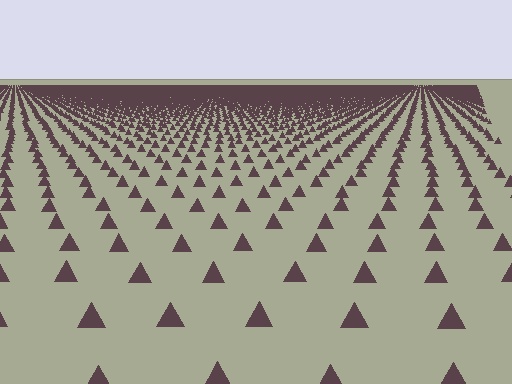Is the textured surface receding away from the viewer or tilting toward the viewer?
The surface is receding away from the viewer. Texture elements get smaller and denser toward the top.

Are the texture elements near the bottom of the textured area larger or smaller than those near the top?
Larger. Near the bottom, elements are closer to the viewer and appear at a bigger on-screen size.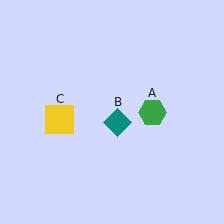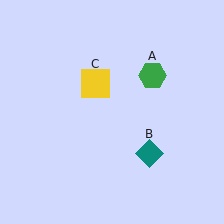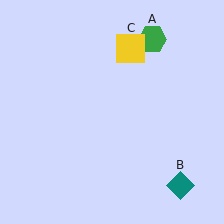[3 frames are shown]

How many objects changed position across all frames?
3 objects changed position: green hexagon (object A), teal diamond (object B), yellow square (object C).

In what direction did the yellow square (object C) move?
The yellow square (object C) moved up and to the right.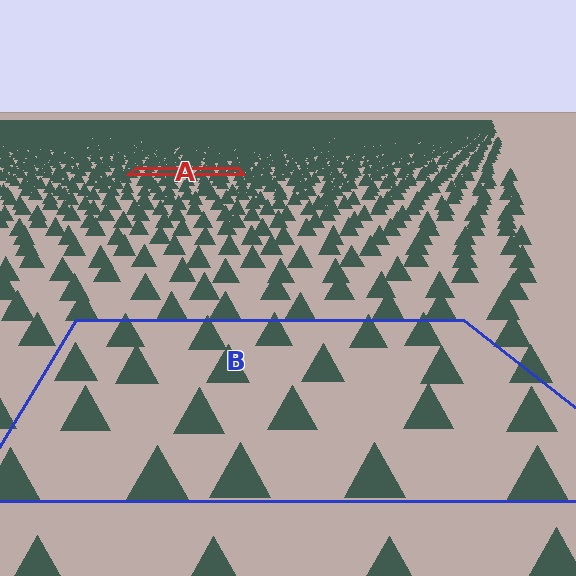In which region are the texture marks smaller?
The texture marks are smaller in region A, because it is farther away.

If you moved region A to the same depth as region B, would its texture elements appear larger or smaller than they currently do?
They would appear larger. At a closer depth, the same texture elements are projected at a bigger on-screen size.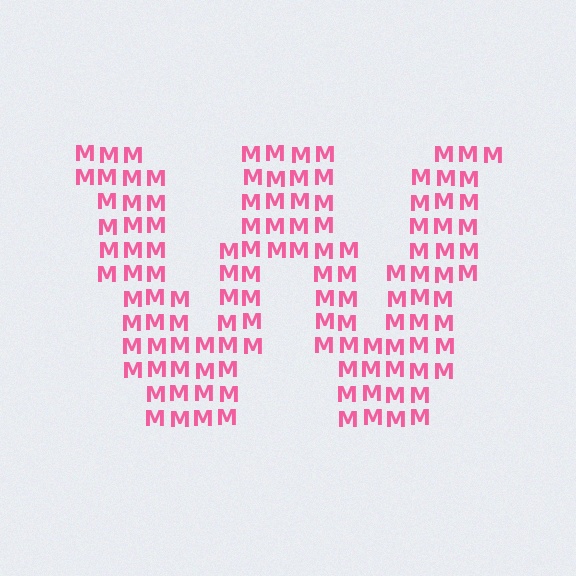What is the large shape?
The large shape is the letter W.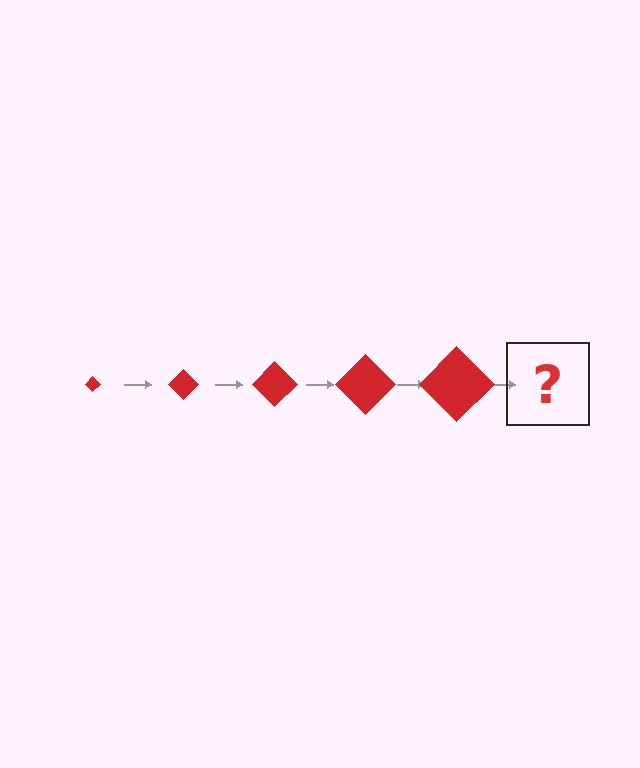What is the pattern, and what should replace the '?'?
The pattern is that the diamond gets progressively larger each step. The '?' should be a red diamond, larger than the previous one.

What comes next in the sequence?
The next element should be a red diamond, larger than the previous one.